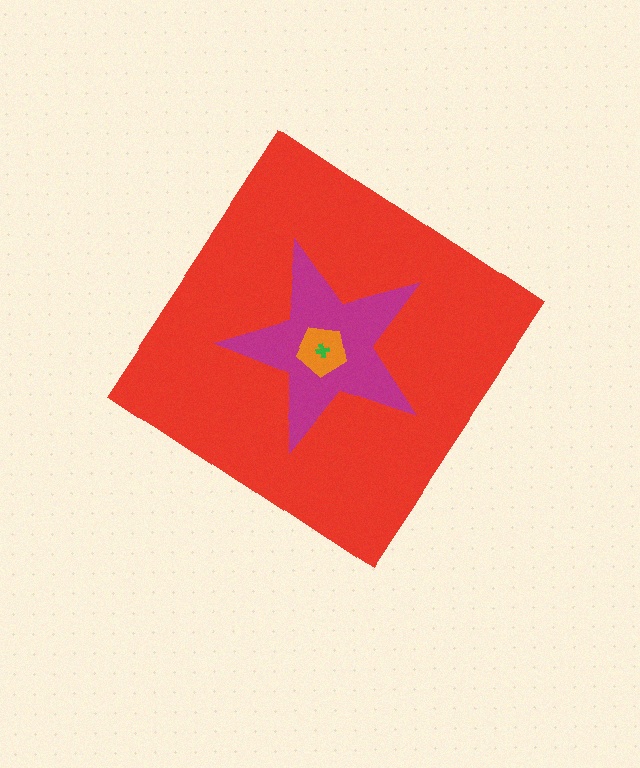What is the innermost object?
The green cross.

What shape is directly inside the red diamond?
The magenta star.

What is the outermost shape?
The red diamond.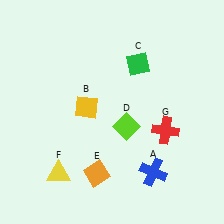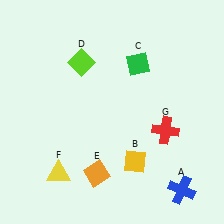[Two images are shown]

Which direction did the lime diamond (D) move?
The lime diamond (D) moved up.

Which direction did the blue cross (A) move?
The blue cross (A) moved right.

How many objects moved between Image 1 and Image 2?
3 objects moved between the two images.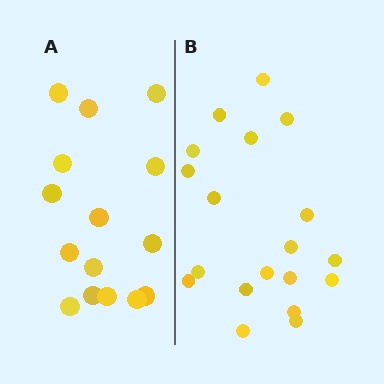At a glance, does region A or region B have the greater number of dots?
Region B (the right region) has more dots.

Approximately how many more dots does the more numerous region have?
Region B has about 4 more dots than region A.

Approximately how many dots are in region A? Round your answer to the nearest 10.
About 20 dots. (The exact count is 15, which rounds to 20.)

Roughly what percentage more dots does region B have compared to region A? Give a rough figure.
About 25% more.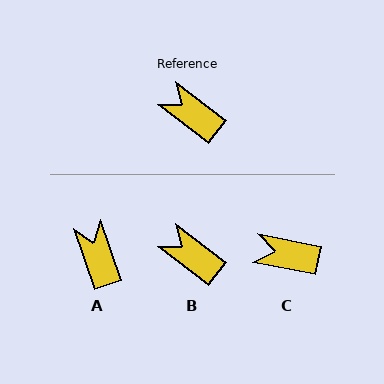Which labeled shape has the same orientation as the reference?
B.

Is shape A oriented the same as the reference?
No, it is off by about 34 degrees.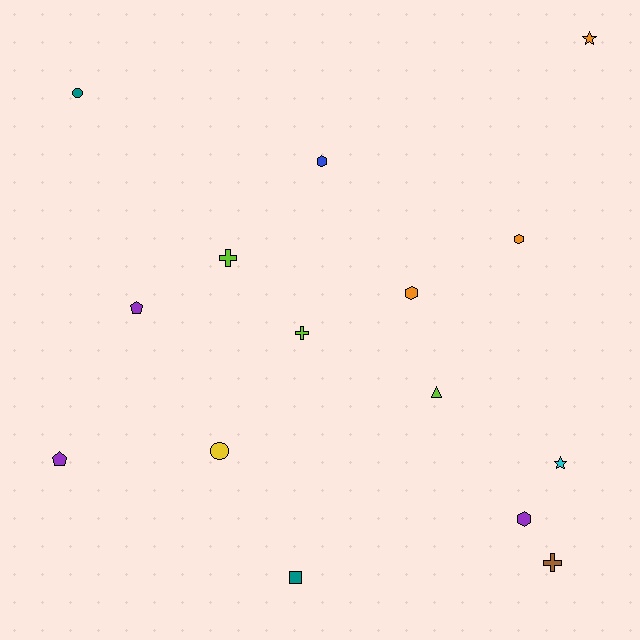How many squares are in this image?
There is 1 square.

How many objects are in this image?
There are 15 objects.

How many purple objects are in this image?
There are 3 purple objects.